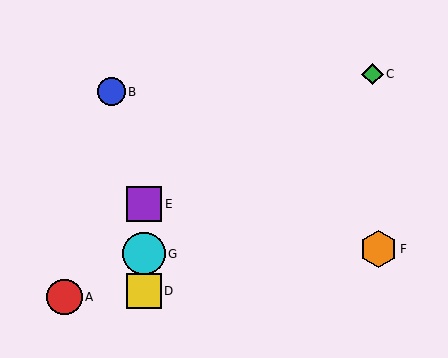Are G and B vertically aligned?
No, G is at x≈144 and B is at x≈111.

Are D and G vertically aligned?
Yes, both are at x≈144.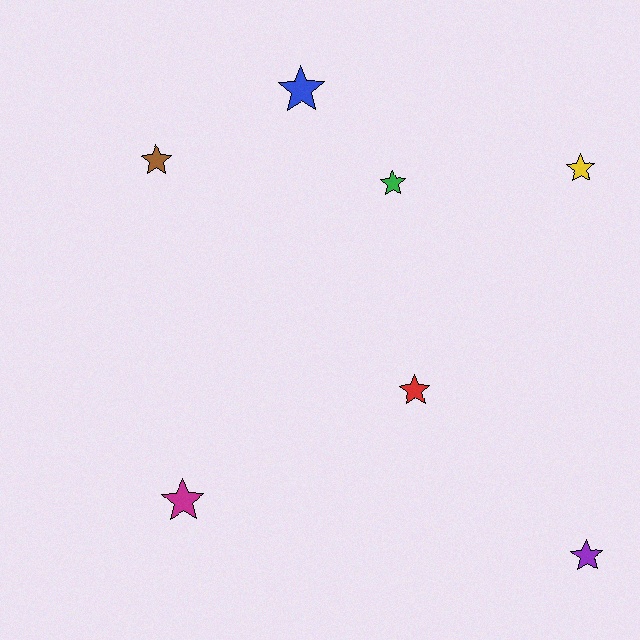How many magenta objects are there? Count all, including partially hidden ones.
There is 1 magenta object.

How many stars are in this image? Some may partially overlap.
There are 7 stars.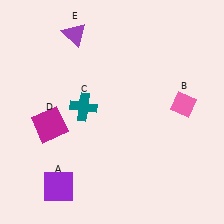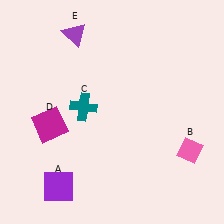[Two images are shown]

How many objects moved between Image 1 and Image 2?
1 object moved between the two images.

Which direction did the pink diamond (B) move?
The pink diamond (B) moved down.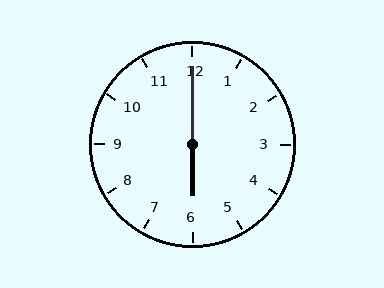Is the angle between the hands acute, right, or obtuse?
It is obtuse.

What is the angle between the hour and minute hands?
Approximately 180 degrees.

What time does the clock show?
6:00.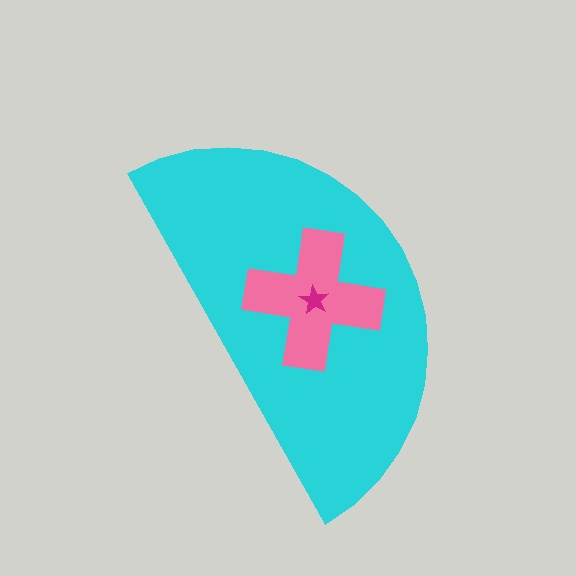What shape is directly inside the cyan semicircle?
The pink cross.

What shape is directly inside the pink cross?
The magenta star.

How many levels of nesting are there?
3.